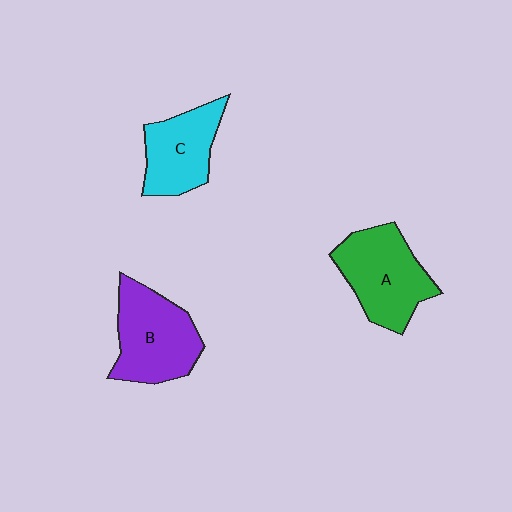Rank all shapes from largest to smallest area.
From largest to smallest: A (green), B (purple), C (cyan).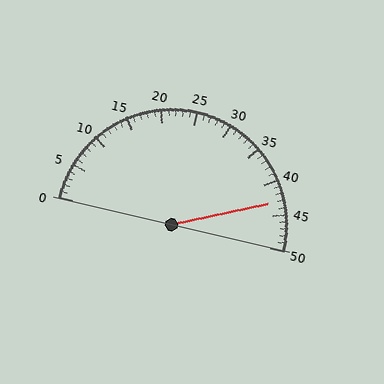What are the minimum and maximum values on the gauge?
The gauge ranges from 0 to 50.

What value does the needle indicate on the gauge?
The needle indicates approximately 43.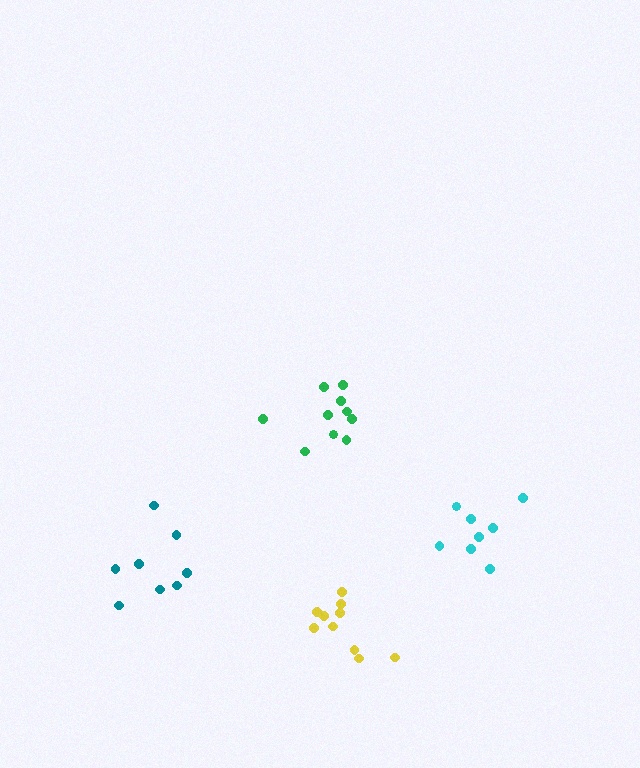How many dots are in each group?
Group 1: 8 dots, Group 2: 10 dots, Group 3: 8 dots, Group 4: 10 dots (36 total).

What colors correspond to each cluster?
The clusters are colored: teal, green, cyan, yellow.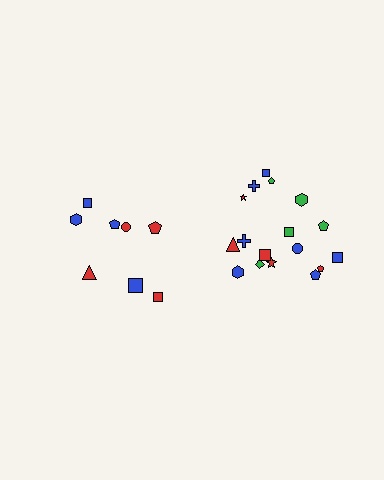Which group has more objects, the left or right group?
The right group.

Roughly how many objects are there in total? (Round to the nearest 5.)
Roughly 25 objects in total.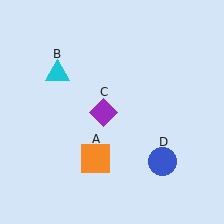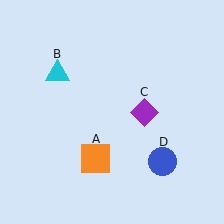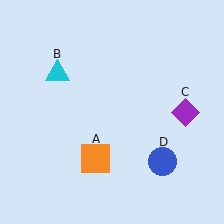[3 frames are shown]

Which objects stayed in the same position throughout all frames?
Orange square (object A) and cyan triangle (object B) and blue circle (object D) remained stationary.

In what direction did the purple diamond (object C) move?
The purple diamond (object C) moved right.